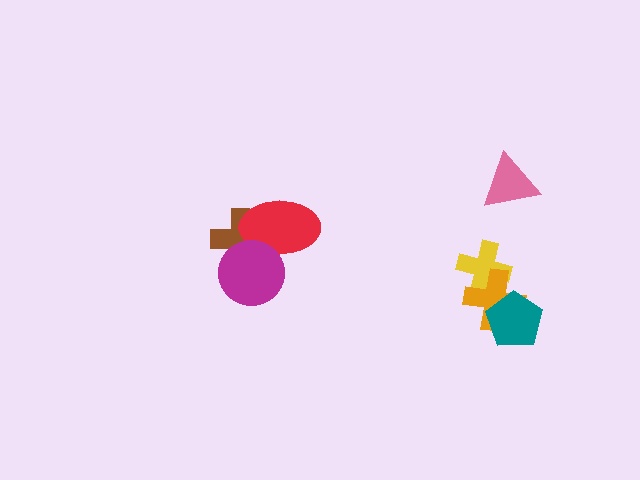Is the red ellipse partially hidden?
Yes, it is partially covered by another shape.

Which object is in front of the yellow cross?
The orange cross is in front of the yellow cross.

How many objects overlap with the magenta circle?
2 objects overlap with the magenta circle.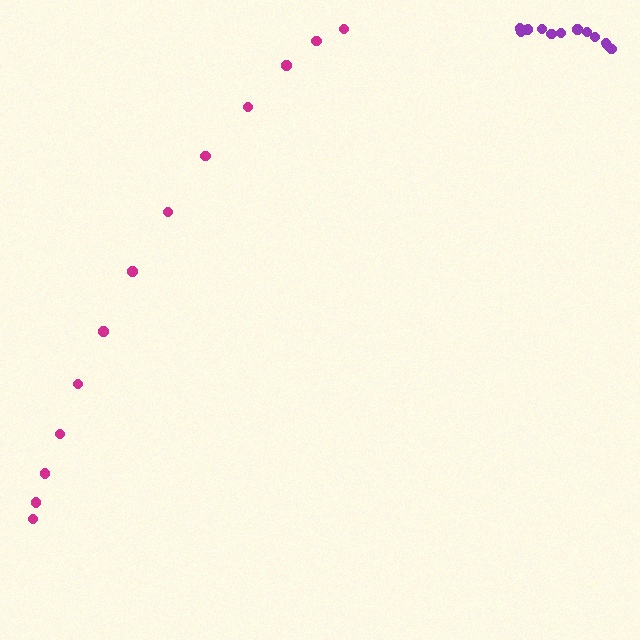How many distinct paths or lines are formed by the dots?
There are 2 distinct paths.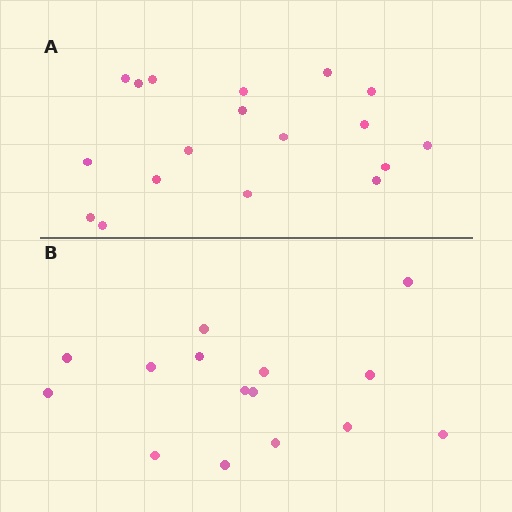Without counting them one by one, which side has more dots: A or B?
Region A (the top region) has more dots.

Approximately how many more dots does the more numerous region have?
Region A has just a few more — roughly 2 or 3 more dots than region B.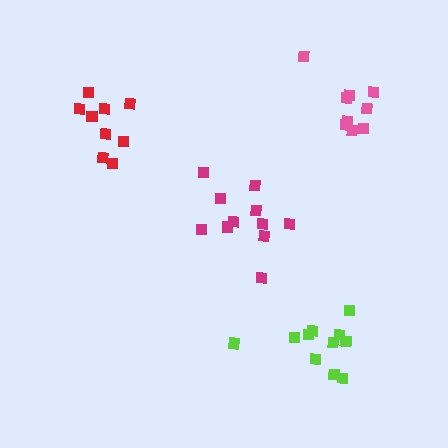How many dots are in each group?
Group 1: 9 dots, Group 2: 11 dots, Group 3: 11 dots, Group 4: 9 dots (40 total).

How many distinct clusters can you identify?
There are 4 distinct clusters.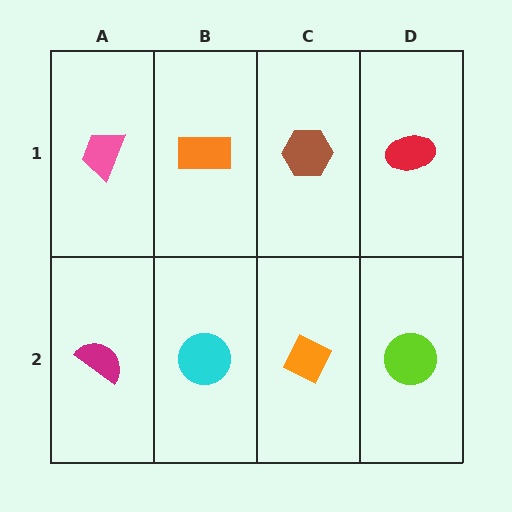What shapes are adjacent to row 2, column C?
A brown hexagon (row 1, column C), a cyan circle (row 2, column B), a lime circle (row 2, column D).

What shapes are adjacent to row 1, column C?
An orange diamond (row 2, column C), an orange rectangle (row 1, column B), a red ellipse (row 1, column D).